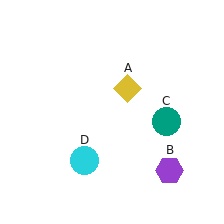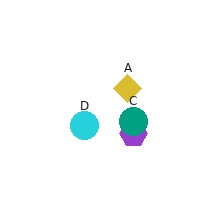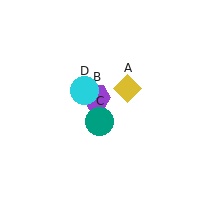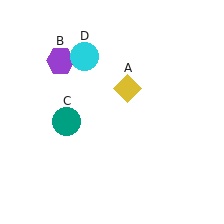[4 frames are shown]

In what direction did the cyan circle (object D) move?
The cyan circle (object D) moved up.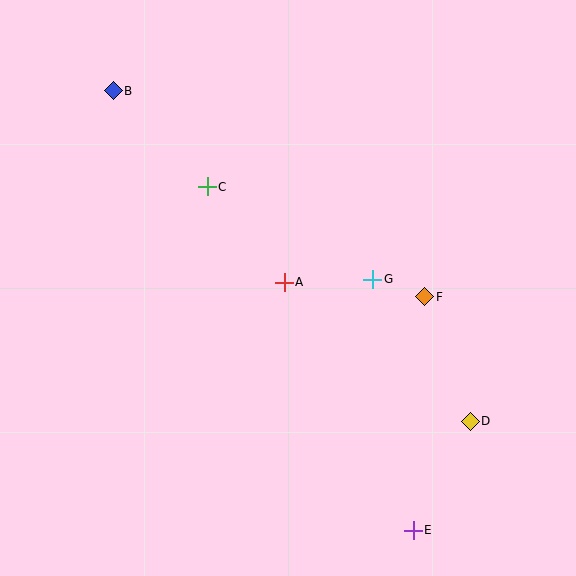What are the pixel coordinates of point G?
Point G is at (373, 280).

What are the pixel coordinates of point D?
Point D is at (470, 421).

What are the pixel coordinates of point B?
Point B is at (113, 91).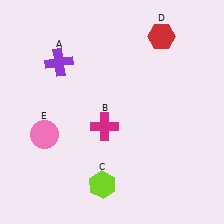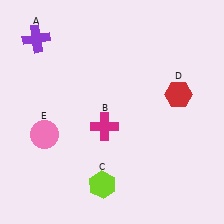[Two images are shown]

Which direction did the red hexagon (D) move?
The red hexagon (D) moved down.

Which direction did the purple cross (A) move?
The purple cross (A) moved up.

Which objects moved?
The objects that moved are: the purple cross (A), the red hexagon (D).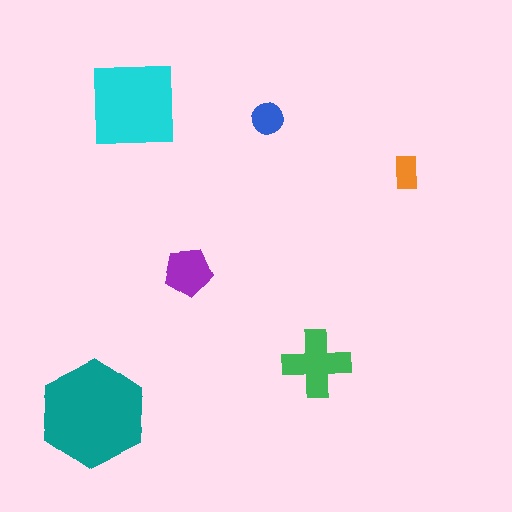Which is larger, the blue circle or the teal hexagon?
The teal hexagon.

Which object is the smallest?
The orange rectangle.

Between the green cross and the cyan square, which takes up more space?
The cyan square.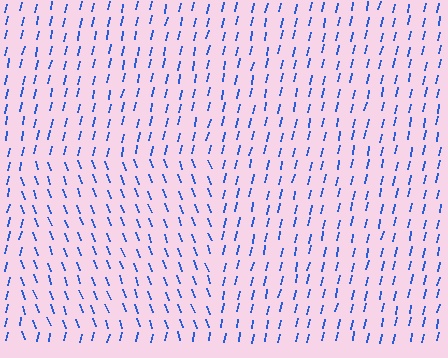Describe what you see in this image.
The image is filled with small blue line segments. A rectangle region in the image has lines oriented differently from the surrounding lines, creating a visible texture boundary.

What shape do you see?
I see a rectangle.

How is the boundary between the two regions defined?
The boundary is defined purely by a change in line orientation (approximately 33 degrees difference). All lines are the same color and thickness.